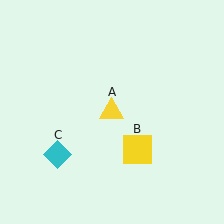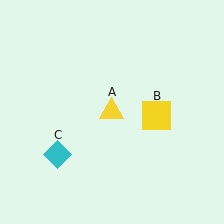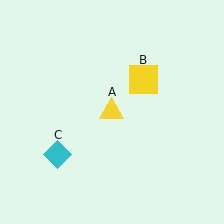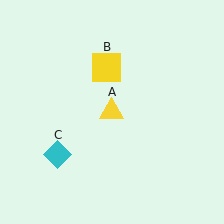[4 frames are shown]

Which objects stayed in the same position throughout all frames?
Yellow triangle (object A) and cyan diamond (object C) remained stationary.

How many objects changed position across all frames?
1 object changed position: yellow square (object B).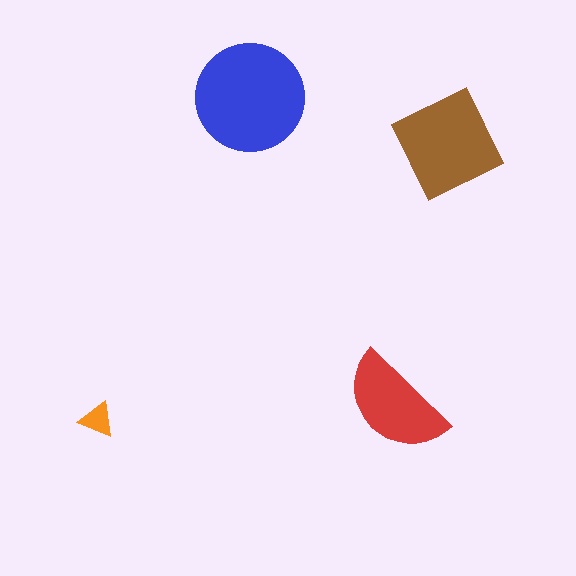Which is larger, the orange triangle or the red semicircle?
The red semicircle.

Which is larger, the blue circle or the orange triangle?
The blue circle.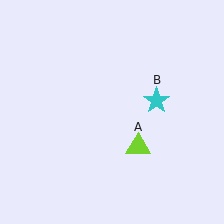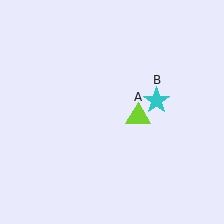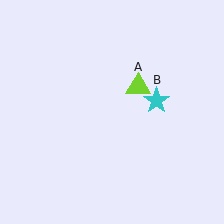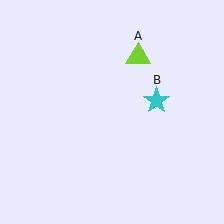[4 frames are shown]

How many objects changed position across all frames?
1 object changed position: lime triangle (object A).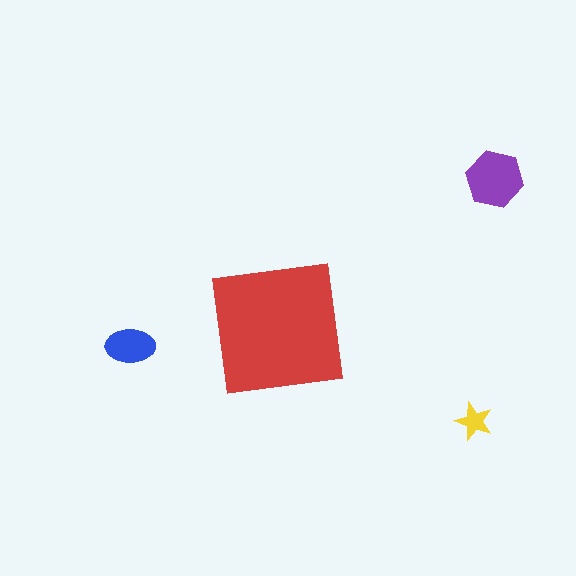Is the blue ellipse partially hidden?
No, the blue ellipse is fully visible.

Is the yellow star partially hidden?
No, the yellow star is fully visible.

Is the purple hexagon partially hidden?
No, the purple hexagon is fully visible.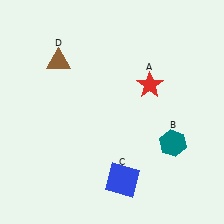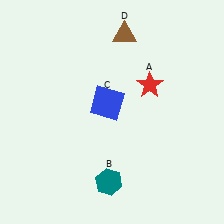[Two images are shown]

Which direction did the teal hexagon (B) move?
The teal hexagon (B) moved left.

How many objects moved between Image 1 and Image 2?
3 objects moved between the two images.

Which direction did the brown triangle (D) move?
The brown triangle (D) moved right.